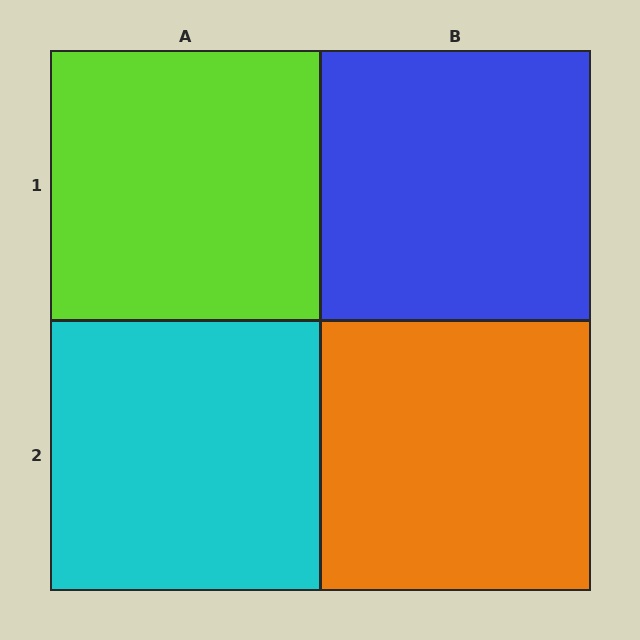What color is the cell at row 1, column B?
Blue.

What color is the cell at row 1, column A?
Lime.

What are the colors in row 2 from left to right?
Cyan, orange.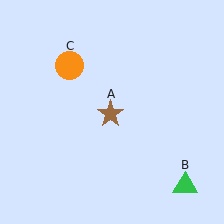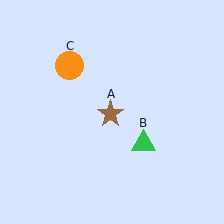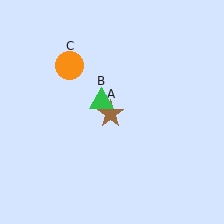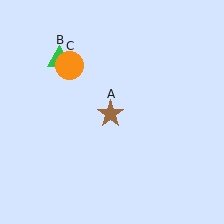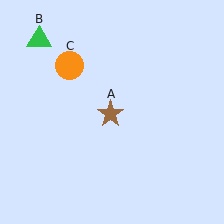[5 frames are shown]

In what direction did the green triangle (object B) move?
The green triangle (object B) moved up and to the left.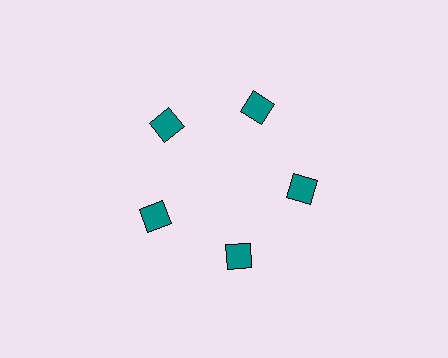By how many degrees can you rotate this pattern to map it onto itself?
The pattern maps onto itself every 72 degrees of rotation.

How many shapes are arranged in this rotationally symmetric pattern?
There are 5 shapes, arranged in 5 groups of 1.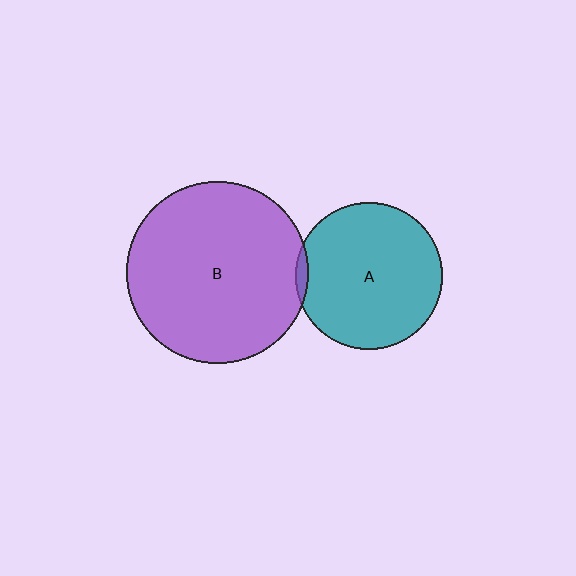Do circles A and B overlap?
Yes.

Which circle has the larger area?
Circle B (purple).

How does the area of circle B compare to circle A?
Approximately 1.5 times.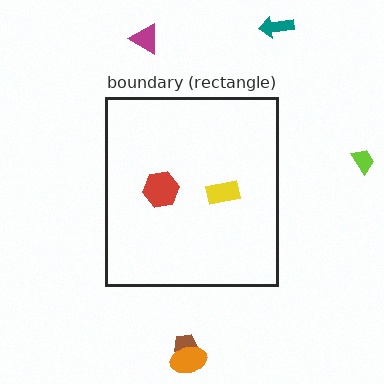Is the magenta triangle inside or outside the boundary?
Outside.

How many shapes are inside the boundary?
2 inside, 5 outside.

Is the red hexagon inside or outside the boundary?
Inside.